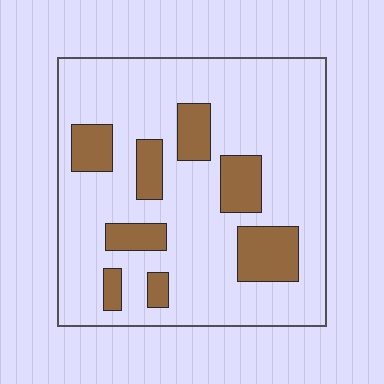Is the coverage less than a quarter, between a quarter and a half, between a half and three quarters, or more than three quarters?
Less than a quarter.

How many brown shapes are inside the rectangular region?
8.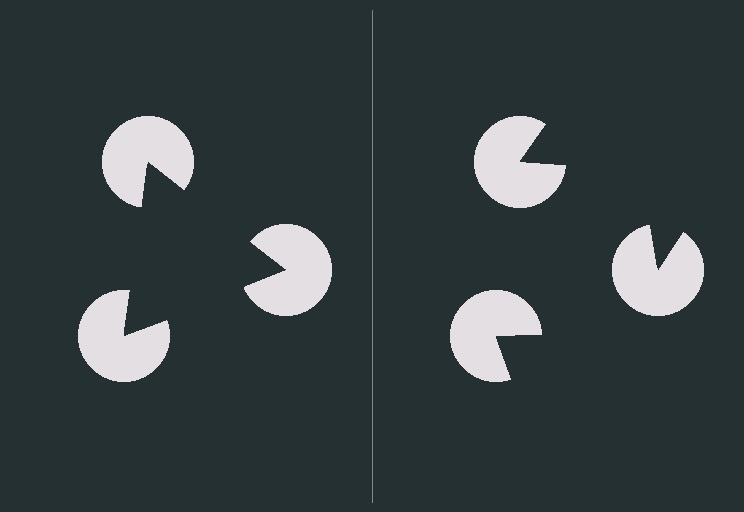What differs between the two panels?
The pac-man discs are positioned identically on both sides; only the wedge orientations differ. On the left they align to a triangle; on the right they are misaligned.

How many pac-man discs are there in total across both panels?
6 — 3 on each side.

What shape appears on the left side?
An illusory triangle.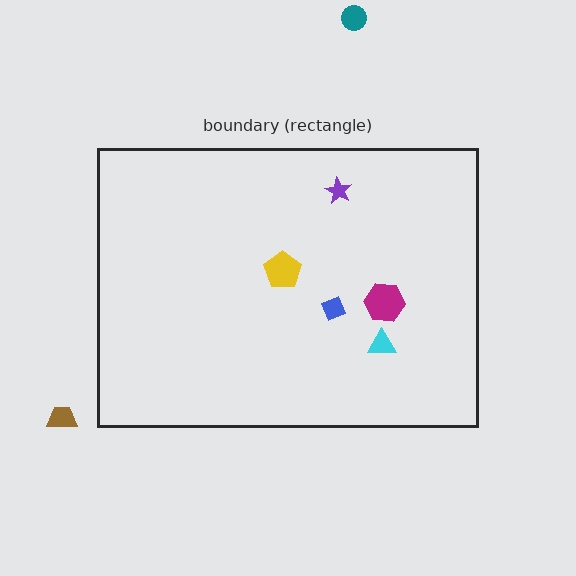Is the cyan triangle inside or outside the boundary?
Inside.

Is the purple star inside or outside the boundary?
Inside.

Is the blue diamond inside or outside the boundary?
Inside.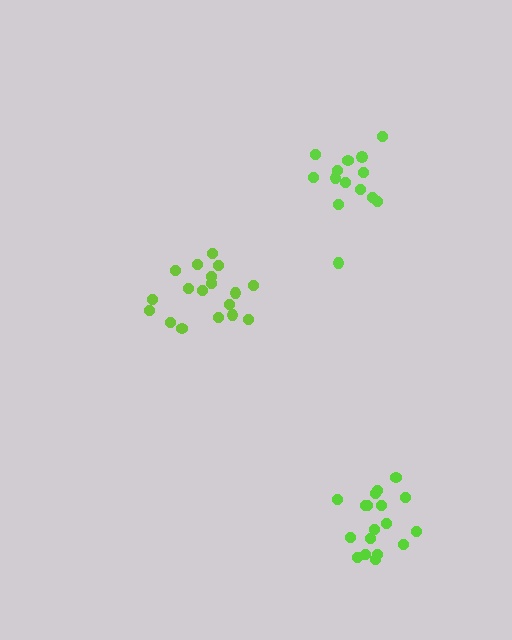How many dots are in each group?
Group 1: 14 dots, Group 2: 18 dots, Group 3: 18 dots (50 total).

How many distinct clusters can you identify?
There are 3 distinct clusters.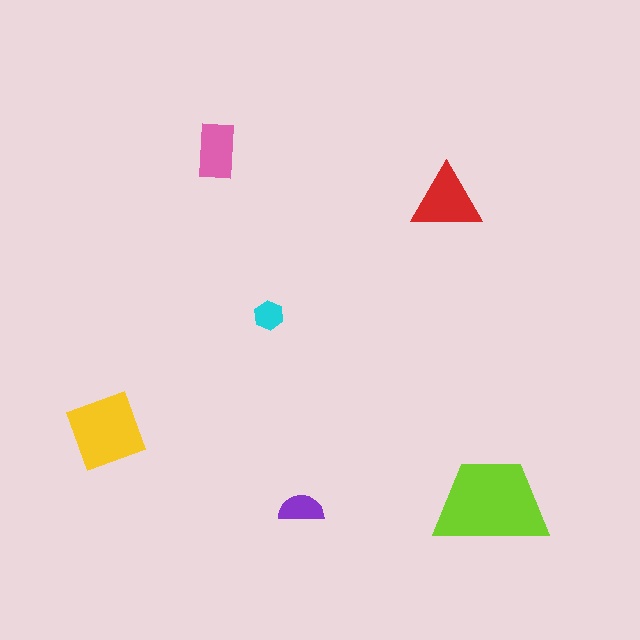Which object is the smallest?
The cyan hexagon.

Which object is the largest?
The lime trapezoid.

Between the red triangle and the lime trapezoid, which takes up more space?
The lime trapezoid.